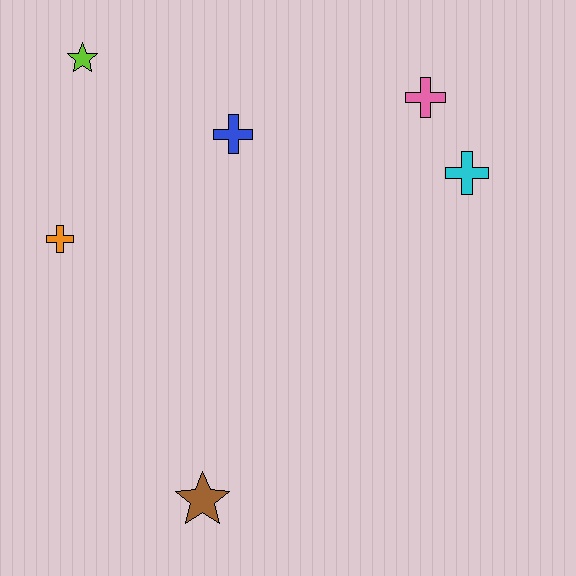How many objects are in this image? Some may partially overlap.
There are 6 objects.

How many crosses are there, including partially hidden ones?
There are 4 crosses.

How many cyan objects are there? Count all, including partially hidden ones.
There is 1 cyan object.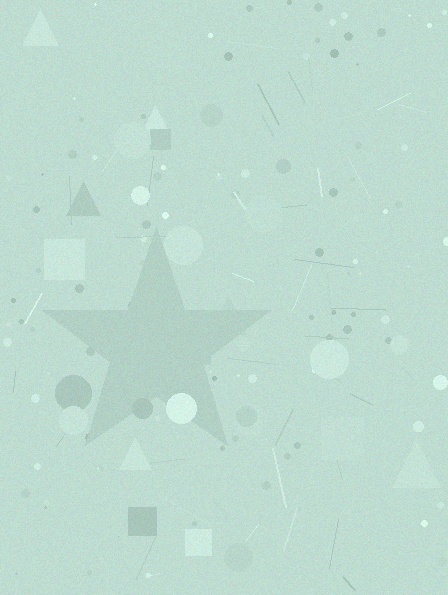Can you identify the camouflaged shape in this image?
The camouflaged shape is a star.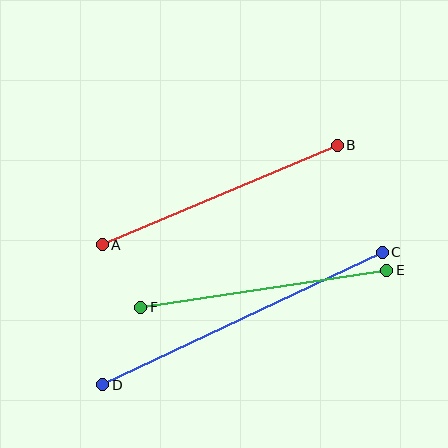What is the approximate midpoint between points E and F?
The midpoint is at approximately (264, 289) pixels.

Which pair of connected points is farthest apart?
Points C and D are farthest apart.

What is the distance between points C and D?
The distance is approximately 309 pixels.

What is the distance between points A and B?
The distance is approximately 256 pixels.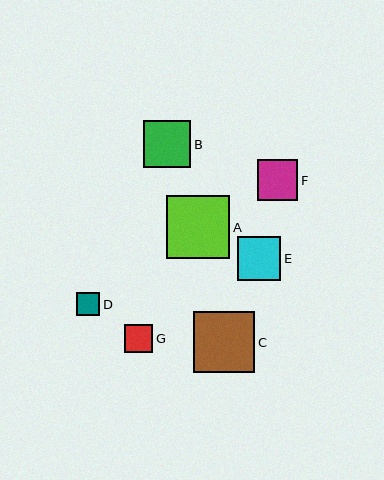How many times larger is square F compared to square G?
Square F is approximately 1.4 times the size of square G.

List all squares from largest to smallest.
From largest to smallest: A, C, B, E, F, G, D.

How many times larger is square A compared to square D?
Square A is approximately 2.8 times the size of square D.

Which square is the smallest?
Square D is the smallest with a size of approximately 23 pixels.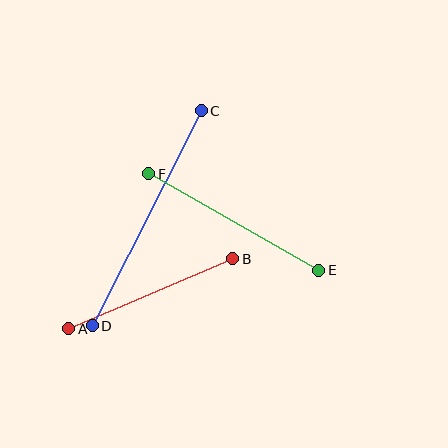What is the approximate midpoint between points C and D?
The midpoint is at approximately (147, 218) pixels.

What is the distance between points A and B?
The distance is approximately 178 pixels.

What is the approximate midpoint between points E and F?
The midpoint is at approximately (234, 222) pixels.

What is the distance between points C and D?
The distance is approximately 241 pixels.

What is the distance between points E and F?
The distance is approximately 195 pixels.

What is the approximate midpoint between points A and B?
The midpoint is at approximately (151, 294) pixels.